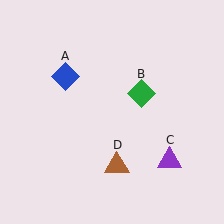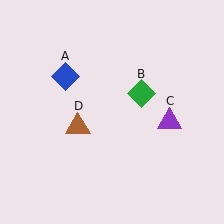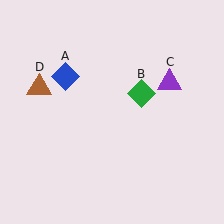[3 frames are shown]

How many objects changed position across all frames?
2 objects changed position: purple triangle (object C), brown triangle (object D).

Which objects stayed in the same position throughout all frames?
Blue diamond (object A) and green diamond (object B) remained stationary.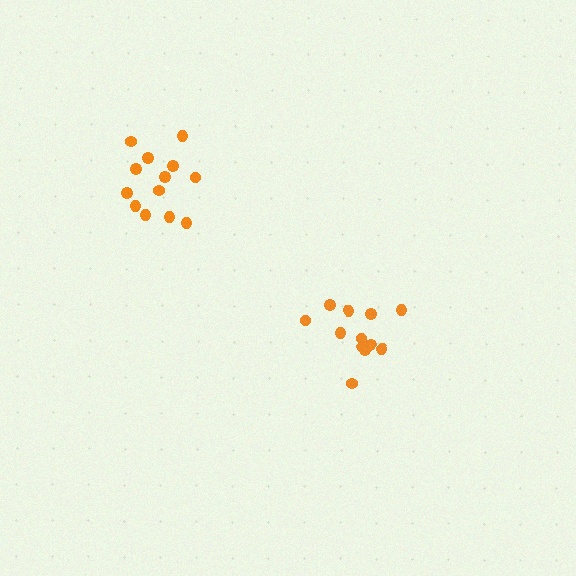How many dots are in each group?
Group 1: 13 dots, Group 2: 12 dots (25 total).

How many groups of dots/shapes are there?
There are 2 groups.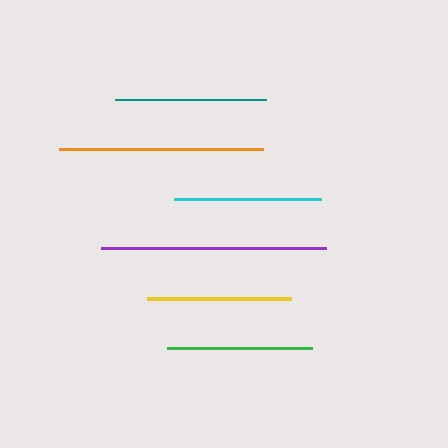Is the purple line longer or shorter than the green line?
The purple line is longer than the green line.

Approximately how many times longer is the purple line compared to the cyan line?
The purple line is approximately 1.5 times the length of the cyan line.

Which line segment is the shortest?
The yellow line is the shortest at approximately 144 pixels.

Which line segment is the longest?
The purple line is the longest at approximately 225 pixels.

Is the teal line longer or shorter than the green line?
The teal line is longer than the green line.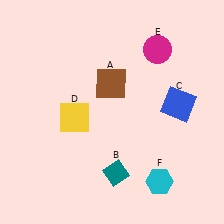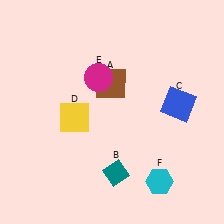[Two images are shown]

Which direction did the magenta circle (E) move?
The magenta circle (E) moved left.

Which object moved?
The magenta circle (E) moved left.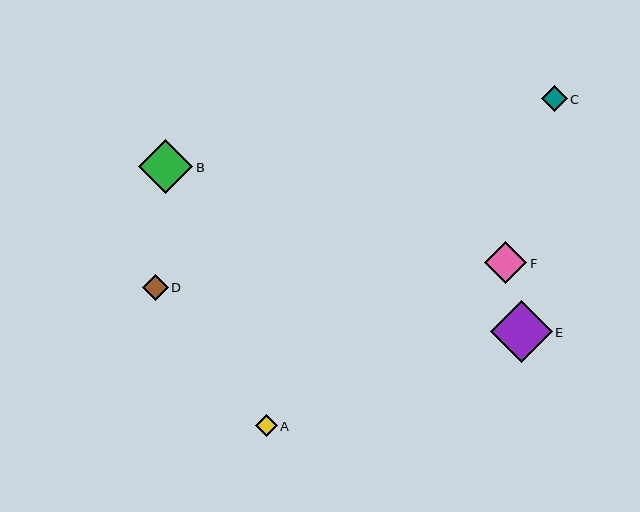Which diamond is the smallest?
Diamond A is the smallest with a size of approximately 22 pixels.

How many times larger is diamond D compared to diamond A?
Diamond D is approximately 1.2 times the size of diamond A.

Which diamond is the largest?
Diamond E is the largest with a size of approximately 62 pixels.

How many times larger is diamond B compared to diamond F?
Diamond B is approximately 1.3 times the size of diamond F.